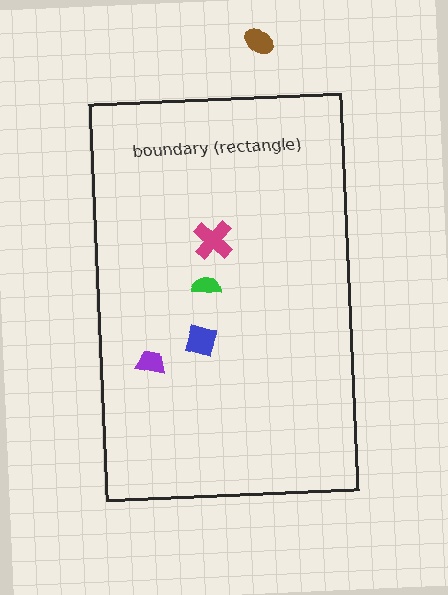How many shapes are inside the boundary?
4 inside, 1 outside.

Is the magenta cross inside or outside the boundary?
Inside.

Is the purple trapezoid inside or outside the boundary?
Inside.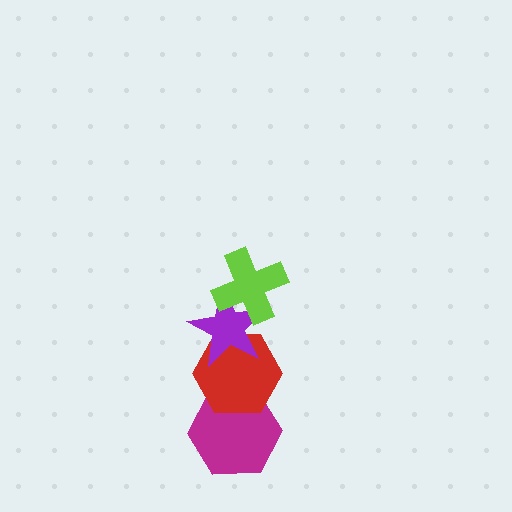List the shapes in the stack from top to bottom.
From top to bottom: the lime cross, the purple star, the red hexagon, the magenta hexagon.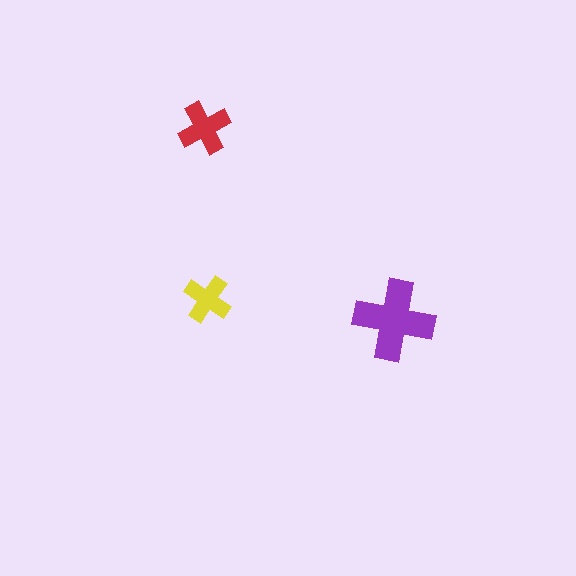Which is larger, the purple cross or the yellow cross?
The purple one.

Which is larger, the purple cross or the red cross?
The purple one.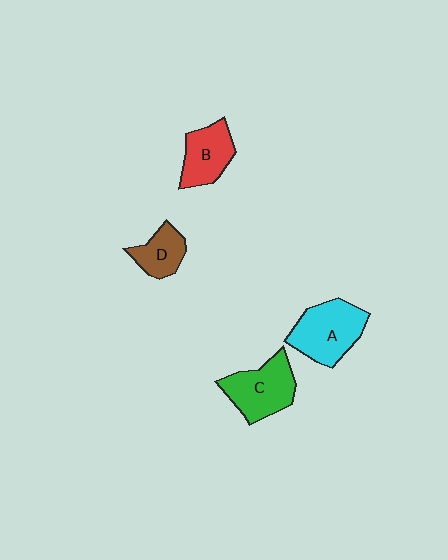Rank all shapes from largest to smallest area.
From largest to smallest: A (cyan), C (green), B (red), D (brown).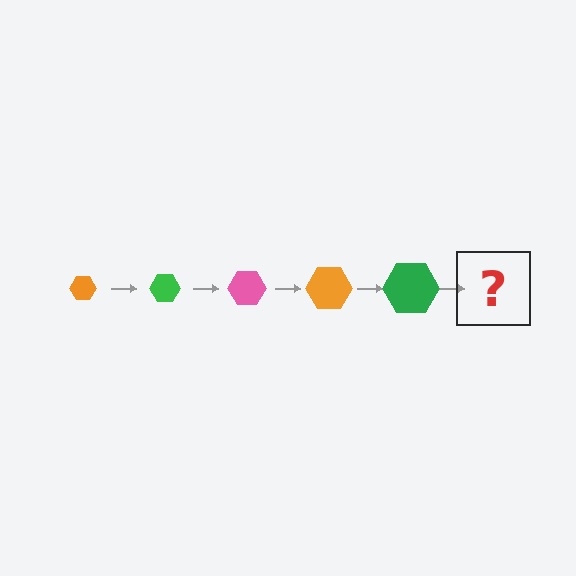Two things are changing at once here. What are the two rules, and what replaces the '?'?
The two rules are that the hexagon grows larger each step and the color cycles through orange, green, and pink. The '?' should be a pink hexagon, larger than the previous one.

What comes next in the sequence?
The next element should be a pink hexagon, larger than the previous one.